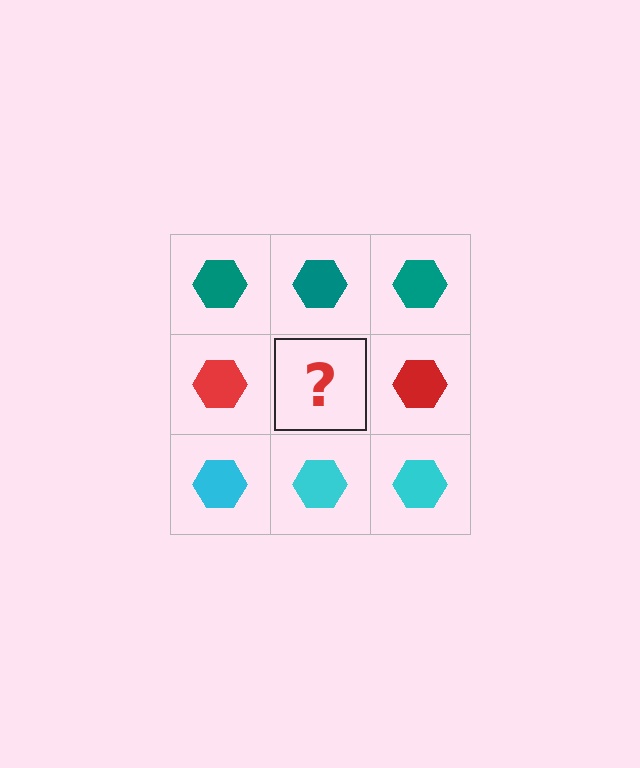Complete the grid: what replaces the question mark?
The question mark should be replaced with a red hexagon.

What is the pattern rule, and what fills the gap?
The rule is that each row has a consistent color. The gap should be filled with a red hexagon.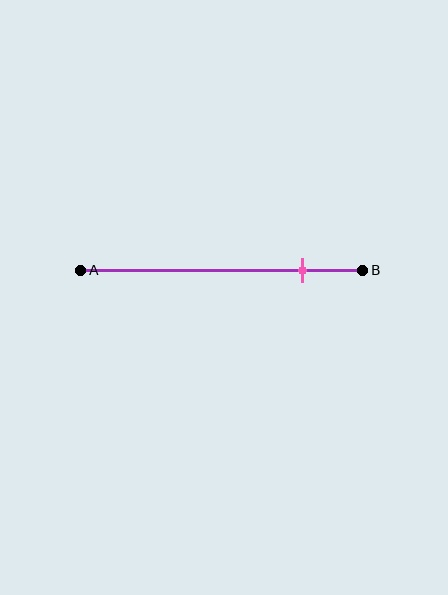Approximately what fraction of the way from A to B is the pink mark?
The pink mark is approximately 80% of the way from A to B.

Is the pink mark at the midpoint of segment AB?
No, the mark is at about 80% from A, not at the 50% midpoint.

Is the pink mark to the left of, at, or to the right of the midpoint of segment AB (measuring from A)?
The pink mark is to the right of the midpoint of segment AB.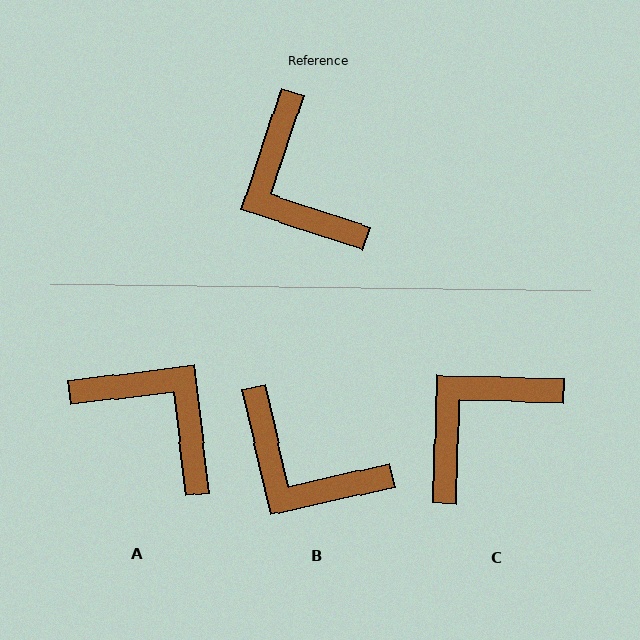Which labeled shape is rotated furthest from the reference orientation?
A, about 155 degrees away.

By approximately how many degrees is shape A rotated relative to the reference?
Approximately 155 degrees clockwise.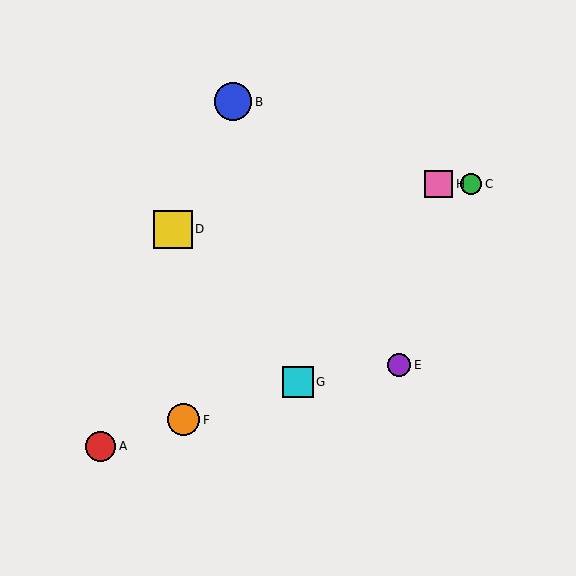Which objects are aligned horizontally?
Objects C, H are aligned horizontally.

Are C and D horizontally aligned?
No, C is at y≈184 and D is at y≈230.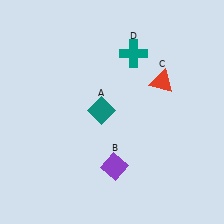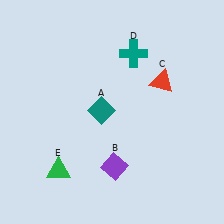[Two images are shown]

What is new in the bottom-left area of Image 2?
A green triangle (E) was added in the bottom-left area of Image 2.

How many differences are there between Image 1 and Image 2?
There is 1 difference between the two images.